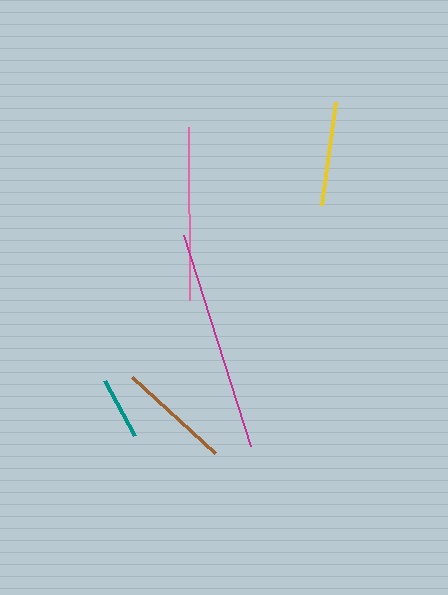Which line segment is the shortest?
The teal line is the shortest at approximately 62 pixels.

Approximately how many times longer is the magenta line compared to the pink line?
The magenta line is approximately 1.3 times the length of the pink line.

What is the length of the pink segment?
The pink segment is approximately 174 pixels long.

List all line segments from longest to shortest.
From longest to shortest: magenta, pink, brown, yellow, teal.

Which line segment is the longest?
The magenta line is the longest at approximately 221 pixels.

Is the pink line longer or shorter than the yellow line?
The pink line is longer than the yellow line.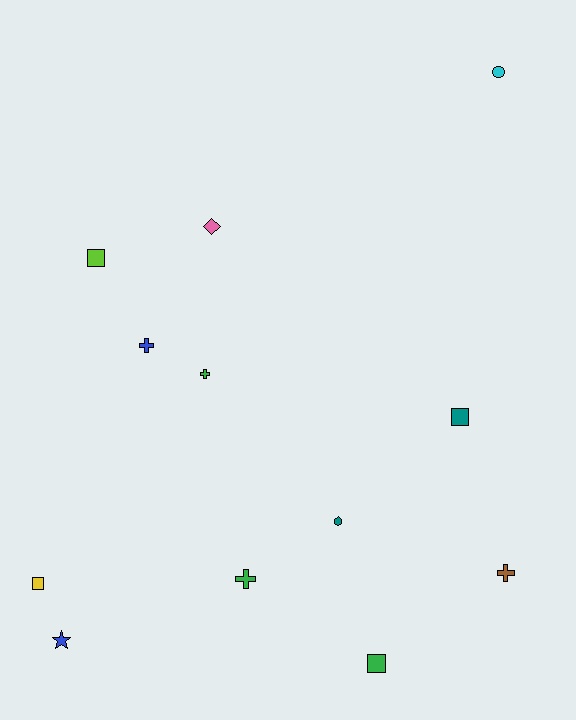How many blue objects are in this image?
There are 2 blue objects.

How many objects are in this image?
There are 12 objects.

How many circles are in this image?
There is 1 circle.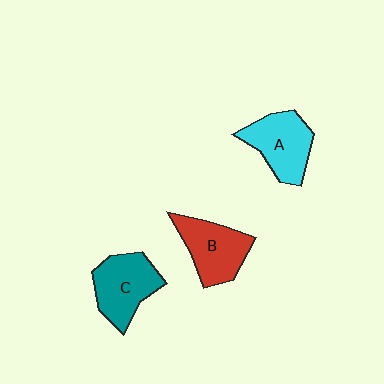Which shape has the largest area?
Shape C (teal).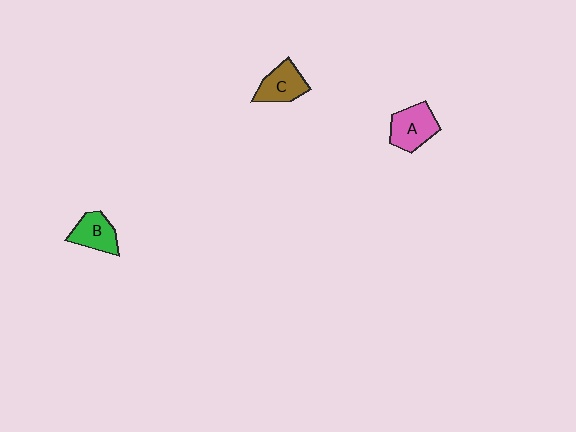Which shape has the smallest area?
Shape B (green).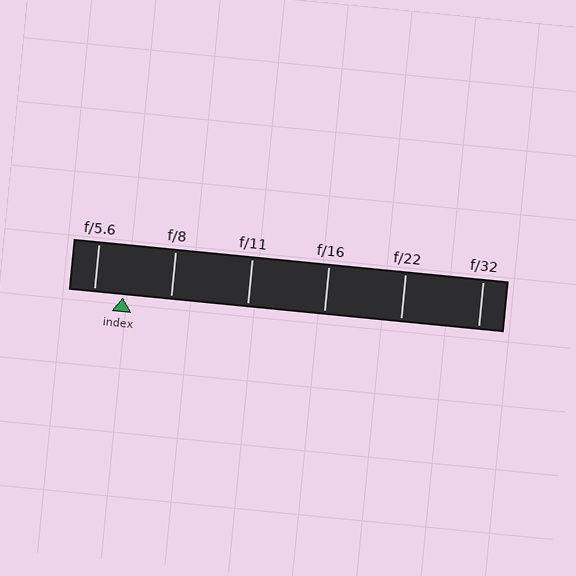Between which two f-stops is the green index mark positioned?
The index mark is between f/5.6 and f/8.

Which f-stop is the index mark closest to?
The index mark is closest to f/5.6.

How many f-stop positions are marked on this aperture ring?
There are 6 f-stop positions marked.